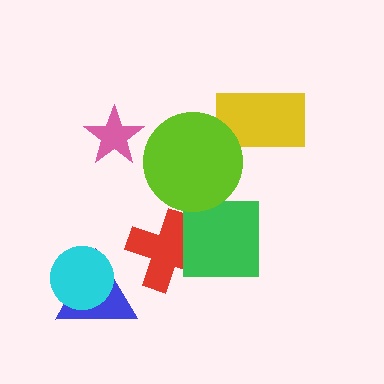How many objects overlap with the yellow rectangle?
1 object overlaps with the yellow rectangle.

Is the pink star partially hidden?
No, no other shape covers it.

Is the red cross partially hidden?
Yes, it is partially covered by another shape.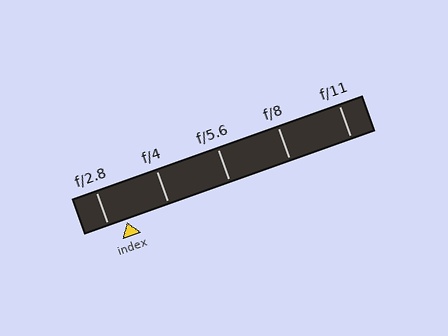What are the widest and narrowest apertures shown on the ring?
The widest aperture shown is f/2.8 and the narrowest is f/11.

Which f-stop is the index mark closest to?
The index mark is closest to f/2.8.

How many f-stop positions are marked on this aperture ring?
There are 5 f-stop positions marked.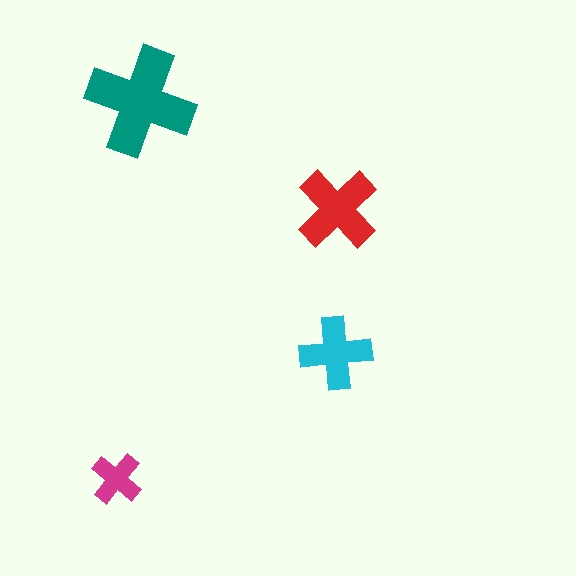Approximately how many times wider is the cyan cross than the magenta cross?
About 1.5 times wider.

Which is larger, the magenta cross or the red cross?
The red one.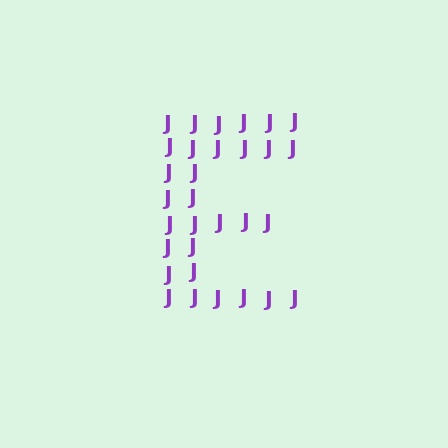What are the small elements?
The small elements are letter J's.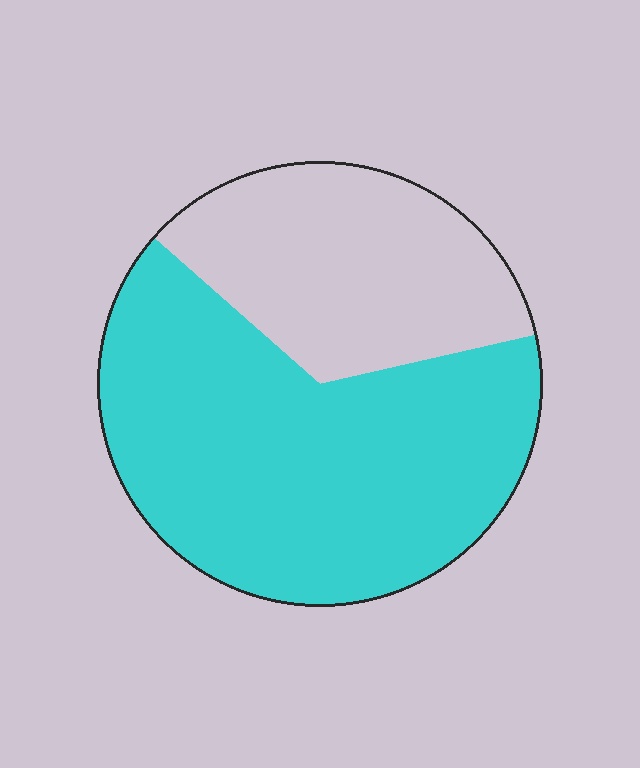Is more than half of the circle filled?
Yes.